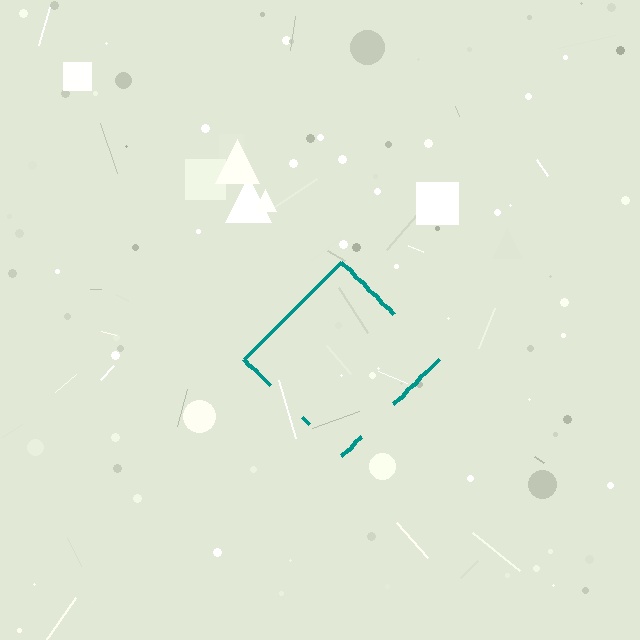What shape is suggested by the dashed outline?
The dashed outline suggests a diamond.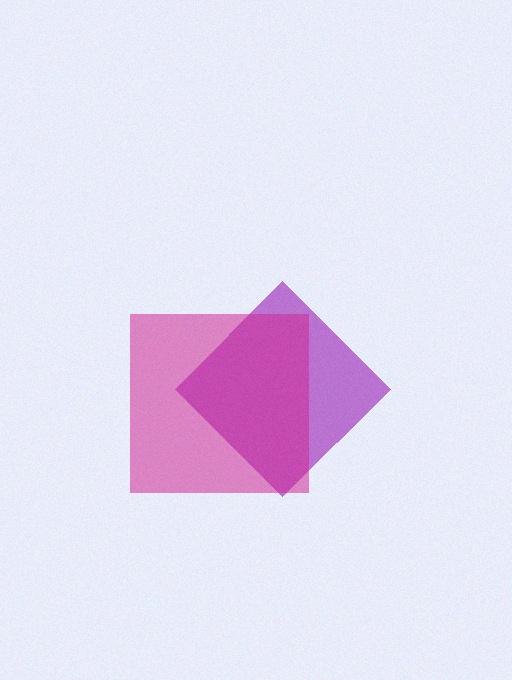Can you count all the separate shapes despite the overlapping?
Yes, there are 2 separate shapes.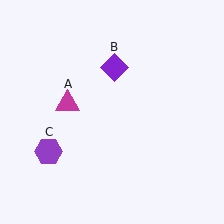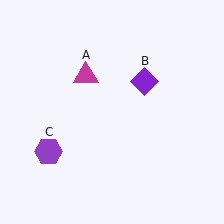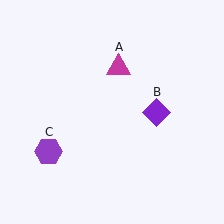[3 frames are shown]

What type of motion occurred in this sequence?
The magenta triangle (object A), purple diamond (object B) rotated clockwise around the center of the scene.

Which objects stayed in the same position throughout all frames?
Purple hexagon (object C) remained stationary.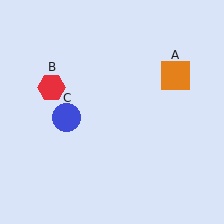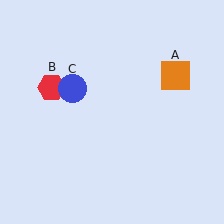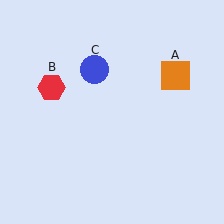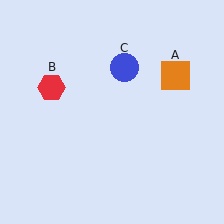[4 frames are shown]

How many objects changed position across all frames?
1 object changed position: blue circle (object C).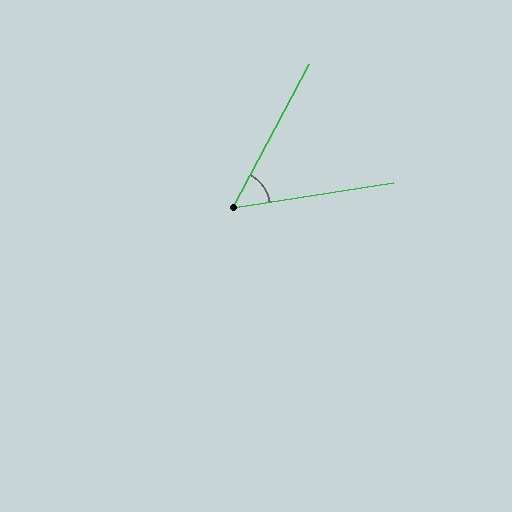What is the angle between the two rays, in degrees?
Approximately 53 degrees.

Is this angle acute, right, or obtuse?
It is acute.